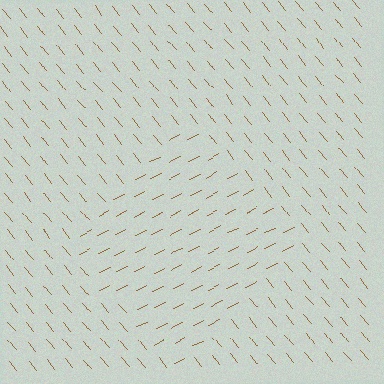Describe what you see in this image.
The image is filled with small brown line segments. A diamond region in the image has lines oriented differently from the surrounding lines, creating a visible texture boundary.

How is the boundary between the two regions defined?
The boundary is defined purely by a change in line orientation (approximately 77 degrees difference). All lines are the same color and thickness.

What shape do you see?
I see a diamond.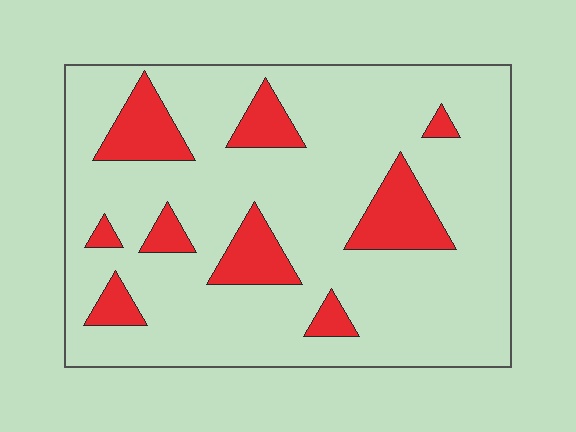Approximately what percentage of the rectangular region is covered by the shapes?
Approximately 15%.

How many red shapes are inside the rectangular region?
9.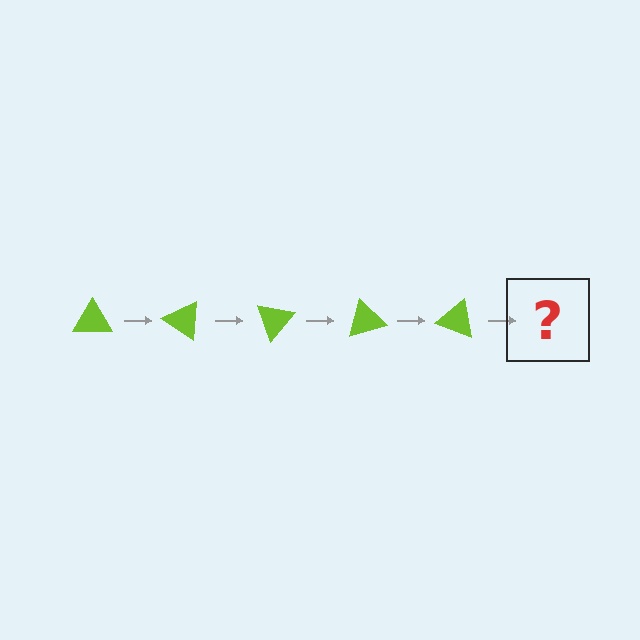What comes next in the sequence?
The next element should be a lime triangle rotated 175 degrees.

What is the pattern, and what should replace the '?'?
The pattern is that the triangle rotates 35 degrees each step. The '?' should be a lime triangle rotated 175 degrees.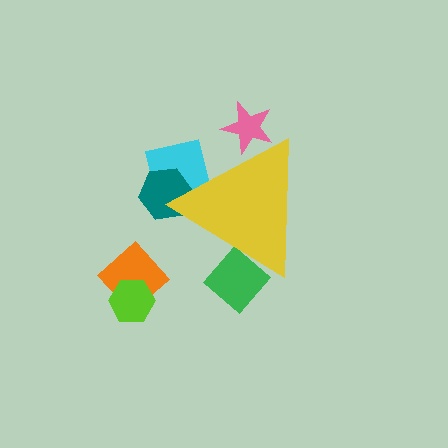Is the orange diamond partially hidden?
No, the orange diamond is fully visible.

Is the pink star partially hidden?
Yes, the pink star is partially hidden behind the yellow triangle.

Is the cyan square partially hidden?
Yes, the cyan square is partially hidden behind the yellow triangle.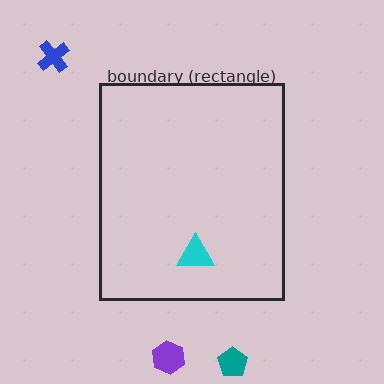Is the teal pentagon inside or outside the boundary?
Outside.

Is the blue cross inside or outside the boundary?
Outside.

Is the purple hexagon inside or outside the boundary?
Outside.